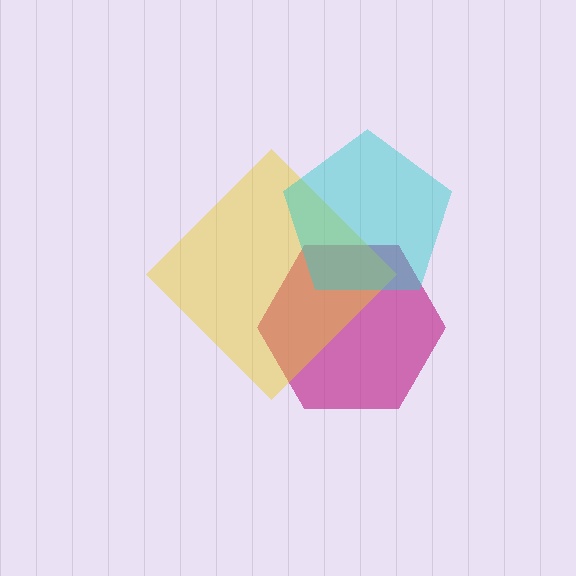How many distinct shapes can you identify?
There are 3 distinct shapes: a magenta hexagon, a yellow diamond, a cyan pentagon.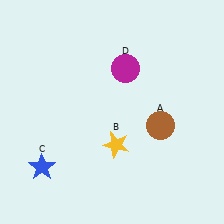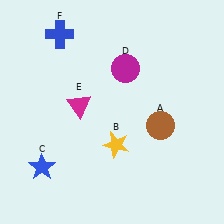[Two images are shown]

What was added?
A magenta triangle (E), a blue cross (F) were added in Image 2.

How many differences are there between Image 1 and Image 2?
There are 2 differences between the two images.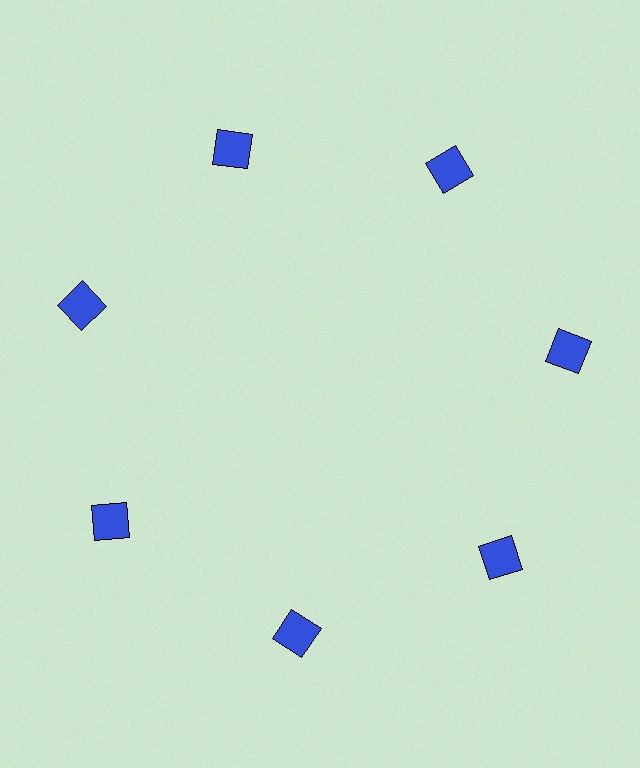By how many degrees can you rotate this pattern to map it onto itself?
The pattern maps onto itself every 51 degrees of rotation.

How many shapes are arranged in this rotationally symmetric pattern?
There are 7 shapes, arranged in 7 groups of 1.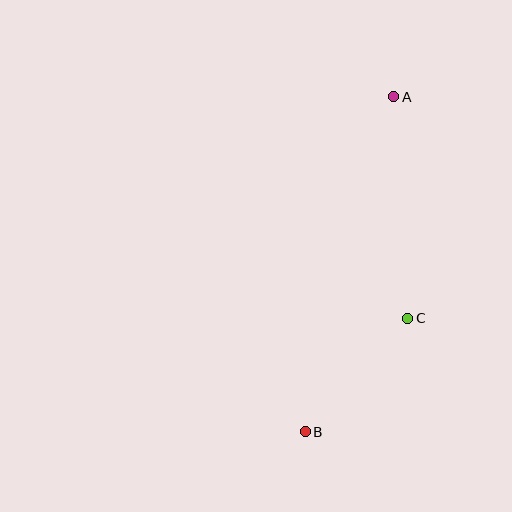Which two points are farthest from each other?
Points A and B are farthest from each other.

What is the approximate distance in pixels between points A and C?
The distance between A and C is approximately 222 pixels.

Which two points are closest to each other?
Points B and C are closest to each other.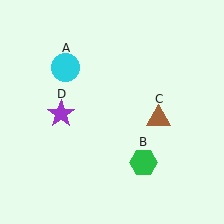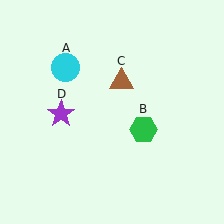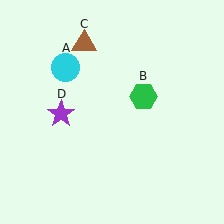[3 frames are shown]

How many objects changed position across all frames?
2 objects changed position: green hexagon (object B), brown triangle (object C).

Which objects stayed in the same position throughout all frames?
Cyan circle (object A) and purple star (object D) remained stationary.